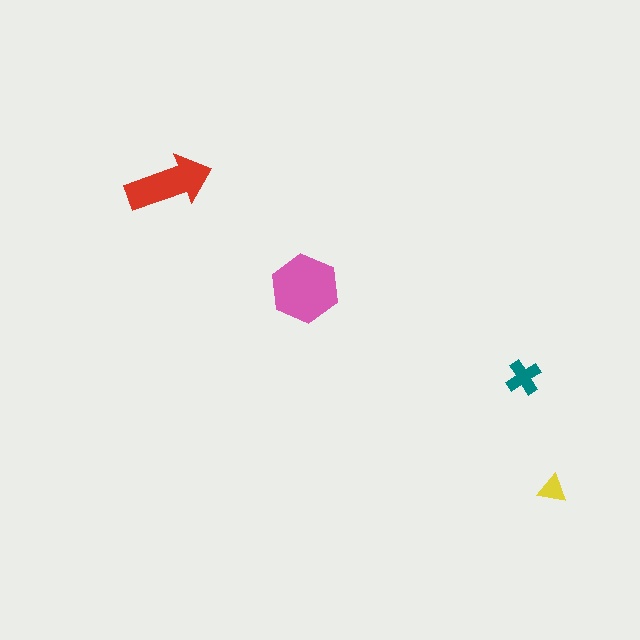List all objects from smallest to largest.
The yellow triangle, the teal cross, the red arrow, the pink hexagon.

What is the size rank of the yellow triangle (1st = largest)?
4th.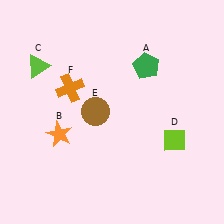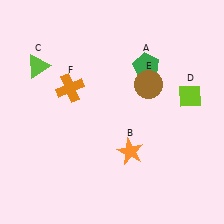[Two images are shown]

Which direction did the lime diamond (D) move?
The lime diamond (D) moved up.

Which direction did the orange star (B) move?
The orange star (B) moved right.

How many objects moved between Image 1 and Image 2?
3 objects moved between the two images.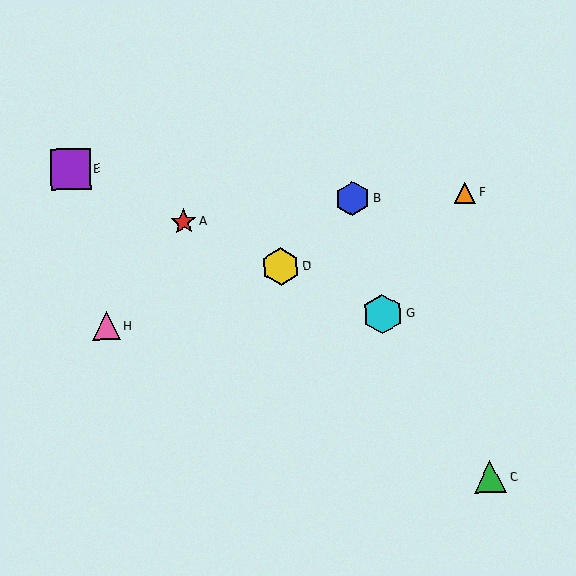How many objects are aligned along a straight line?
4 objects (A, D, E, G) are aligned along a straight line.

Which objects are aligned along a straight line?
Objects A, D, E, G are aligned along a straight line.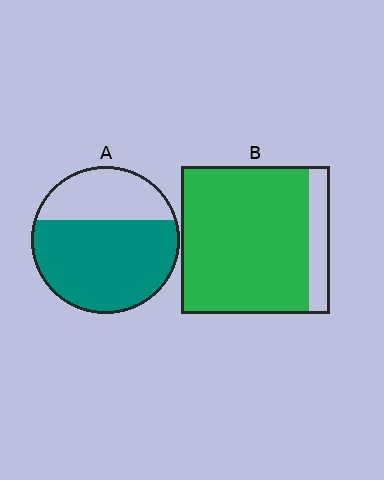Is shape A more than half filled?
Yes.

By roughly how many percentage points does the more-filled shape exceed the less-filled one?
By roughly 20 percentage points (B over A).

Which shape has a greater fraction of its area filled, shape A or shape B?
Shape B.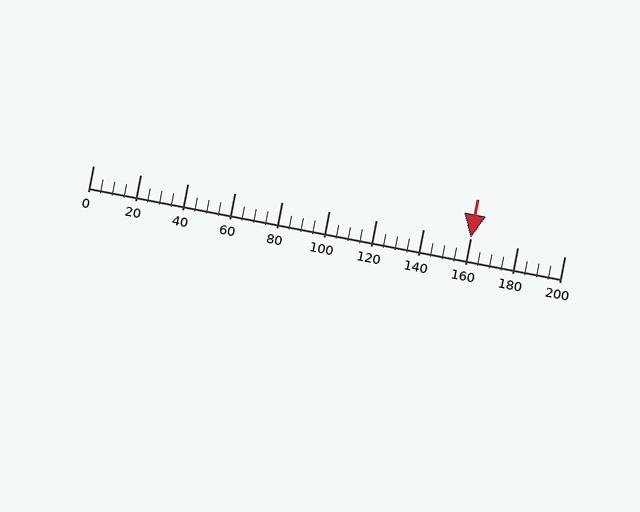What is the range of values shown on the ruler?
The ruler shows values from 0 to 200.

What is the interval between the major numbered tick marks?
The major tick marks are spaced 20 units apart.